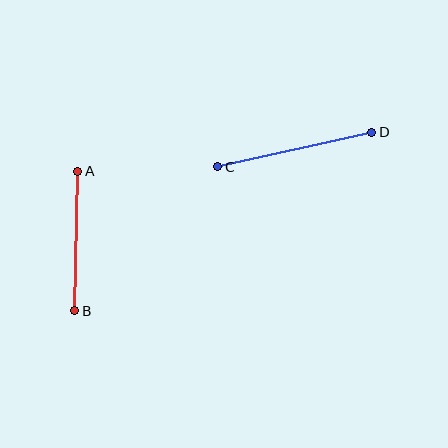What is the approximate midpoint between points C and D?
The midpoint is at approximately (295, 150) pixels.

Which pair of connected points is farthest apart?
Points C and D are farthest apart.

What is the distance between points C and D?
The distance is approximately 158 pixels.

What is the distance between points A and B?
The distance is approximately 140 pixels.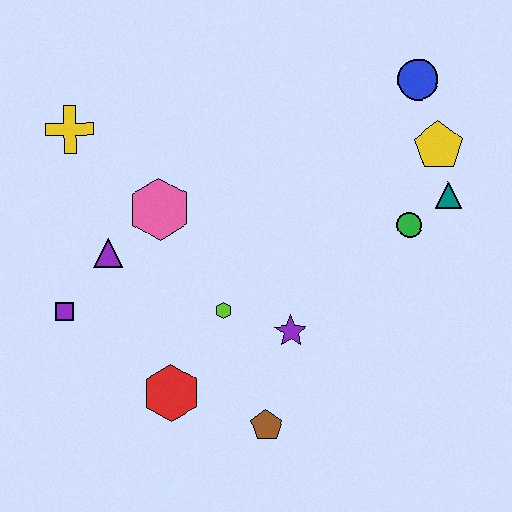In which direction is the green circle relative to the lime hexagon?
The green circle is to the right of the lime hexagon.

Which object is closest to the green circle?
The teal triangle is closest to the green circle.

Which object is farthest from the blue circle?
The purple square is farthest from the blue circle.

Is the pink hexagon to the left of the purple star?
Yes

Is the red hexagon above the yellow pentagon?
No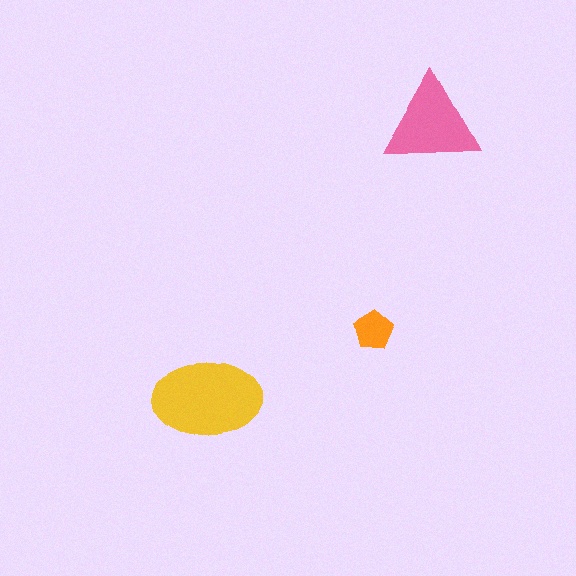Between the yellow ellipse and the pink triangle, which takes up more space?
The yellow ellipse.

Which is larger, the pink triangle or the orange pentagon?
The pink triangle.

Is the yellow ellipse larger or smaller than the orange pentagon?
Larger.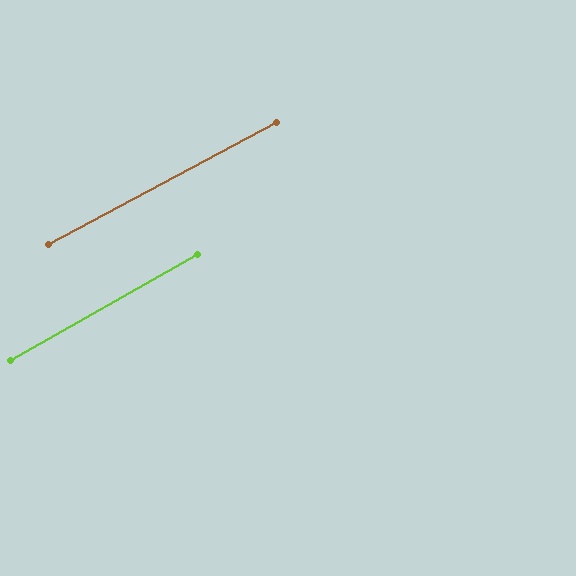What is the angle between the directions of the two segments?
Approximately 1 degree.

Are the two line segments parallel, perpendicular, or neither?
Parallel — their directions differ by only 1.2°.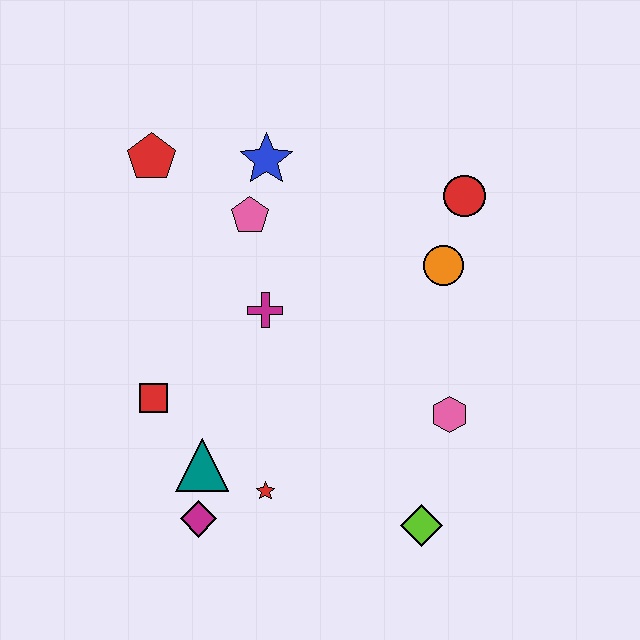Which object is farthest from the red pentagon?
The lime diamond is farthest from the red pentagon.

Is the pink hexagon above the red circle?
No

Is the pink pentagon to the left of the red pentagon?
No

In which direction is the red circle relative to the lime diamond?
The red circle is above the lime diamond.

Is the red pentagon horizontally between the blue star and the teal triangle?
No